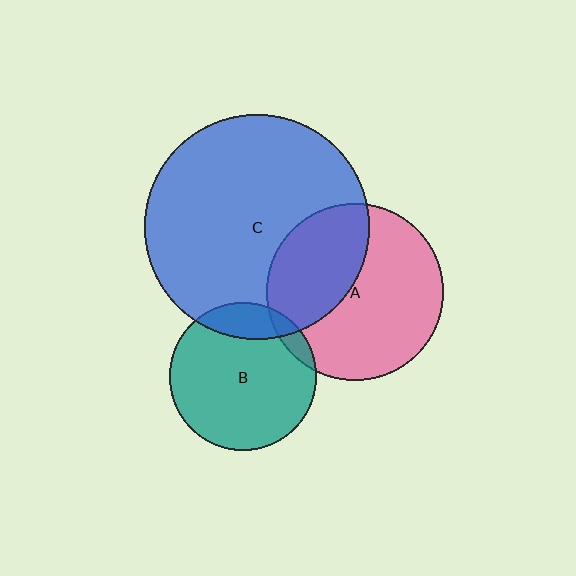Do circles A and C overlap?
Yes.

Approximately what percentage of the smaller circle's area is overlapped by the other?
Approximately 40%.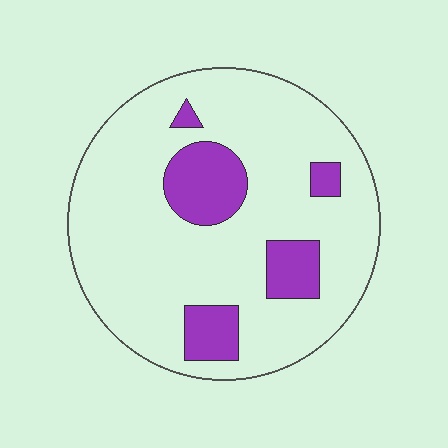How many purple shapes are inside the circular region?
5.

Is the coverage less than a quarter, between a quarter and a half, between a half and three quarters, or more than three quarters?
Less than a quarter.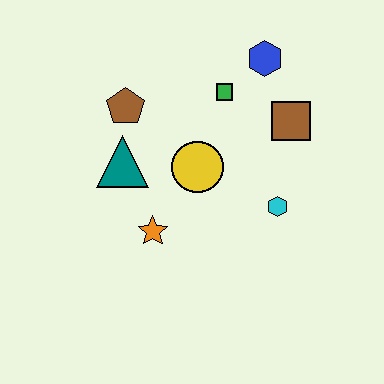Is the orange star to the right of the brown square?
No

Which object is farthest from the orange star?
The blue hexagon is farthest from the orange star.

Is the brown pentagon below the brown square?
No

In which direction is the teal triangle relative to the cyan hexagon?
The teal triangle is to the left of the cyan hexagon.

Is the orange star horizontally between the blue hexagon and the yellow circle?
No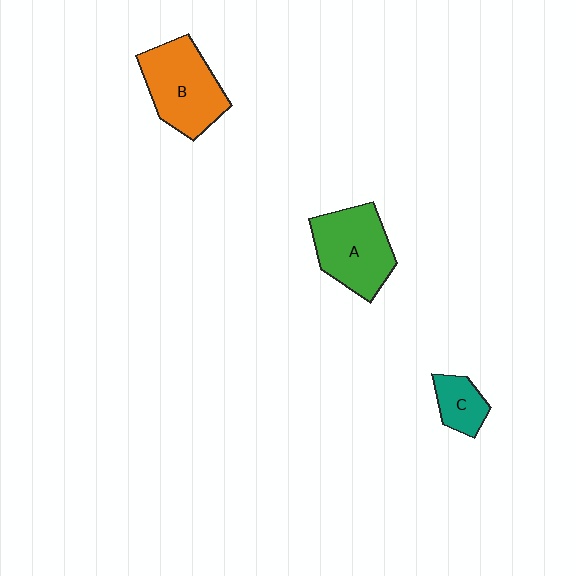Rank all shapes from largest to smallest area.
From largest to smallest: B (orange), A (green), C (teal).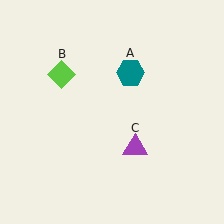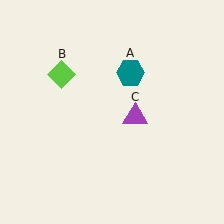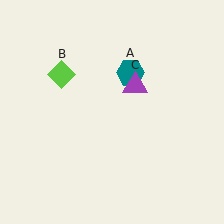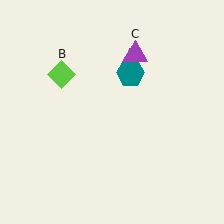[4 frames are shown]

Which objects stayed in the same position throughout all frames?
Teal hexagon (object A) and lime diamond (object B) remained stationary.